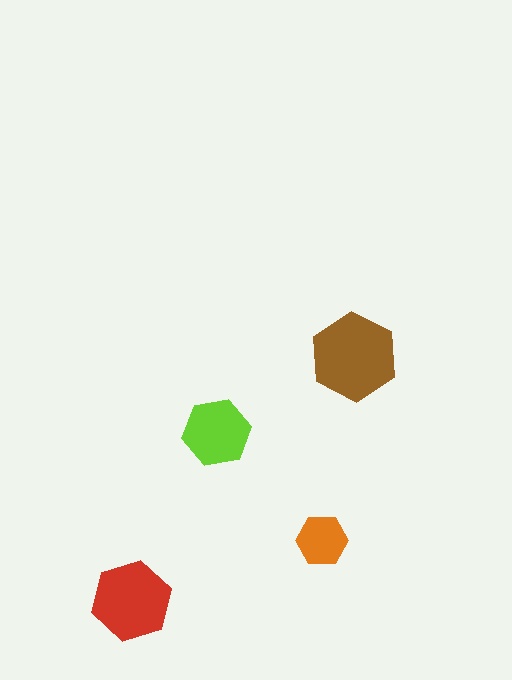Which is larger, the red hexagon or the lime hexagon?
The red one.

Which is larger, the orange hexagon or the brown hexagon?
The brown one.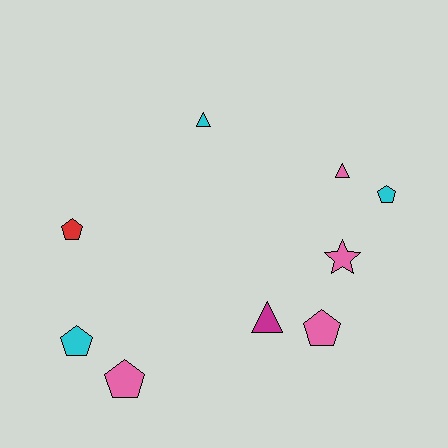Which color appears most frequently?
Pink, with 4 objects.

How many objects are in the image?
There are 9 objects.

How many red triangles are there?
There are no red triangles.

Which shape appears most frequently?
Pentagon, with 5 objects.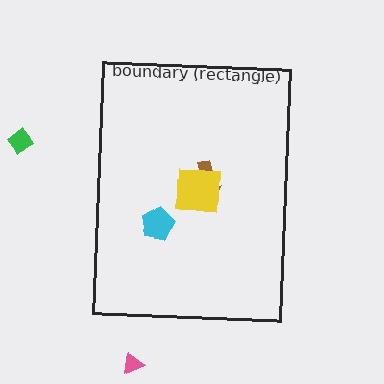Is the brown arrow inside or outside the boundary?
Inside.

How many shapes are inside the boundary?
3 inside, 2 outside.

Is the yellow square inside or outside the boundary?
Inside.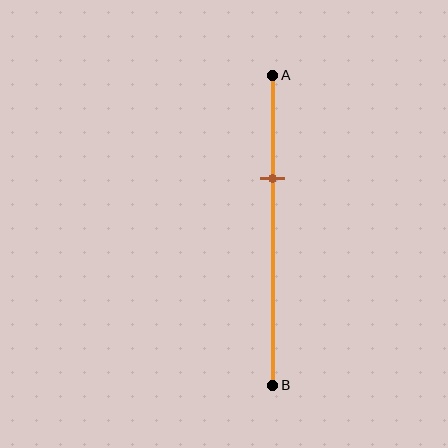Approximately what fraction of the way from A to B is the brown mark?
The brown mark is approximately 35% of the way from A to B.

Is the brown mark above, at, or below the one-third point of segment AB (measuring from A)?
The brown mark is approximately at the one-third point of segment AB.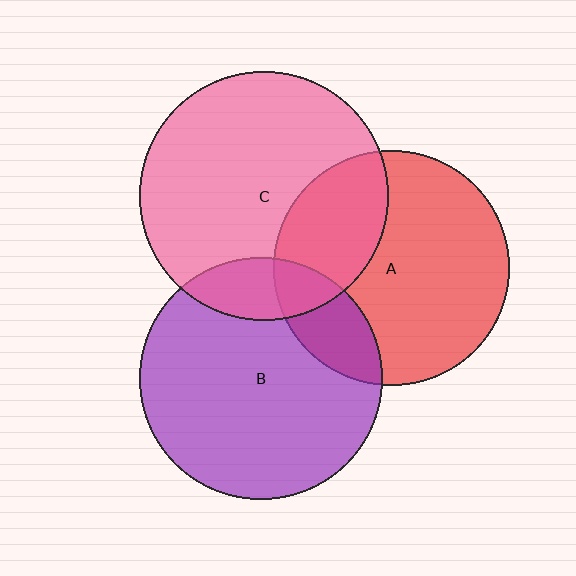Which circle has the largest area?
Circle C (pink).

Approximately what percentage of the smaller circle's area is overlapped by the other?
Approximately 20%.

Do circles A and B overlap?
Yes.